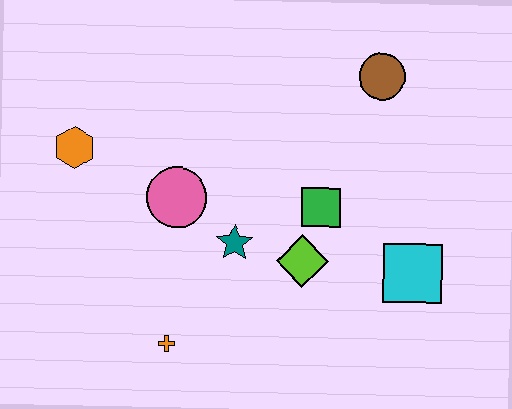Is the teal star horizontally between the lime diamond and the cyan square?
No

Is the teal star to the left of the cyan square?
Yes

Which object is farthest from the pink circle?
The cyan square is farthest from the pink circle.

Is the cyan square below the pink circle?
Yes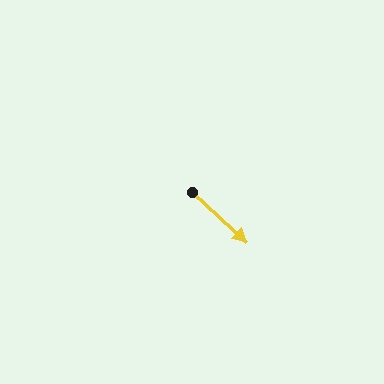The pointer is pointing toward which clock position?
Roughly 4 o'clock.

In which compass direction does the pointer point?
Southeast.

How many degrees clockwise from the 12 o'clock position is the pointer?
Approximately 132 degrees.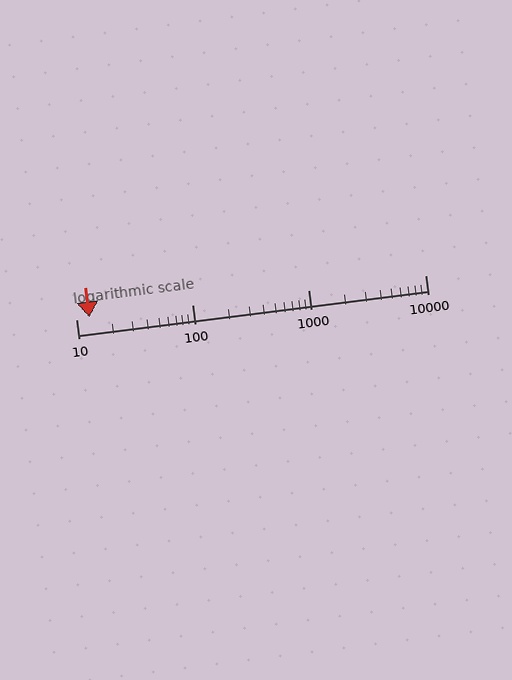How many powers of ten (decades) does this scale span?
The scale spans 3 decades, from 10 to 10000.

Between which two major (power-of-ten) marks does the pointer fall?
The pointer is between 10 and 100.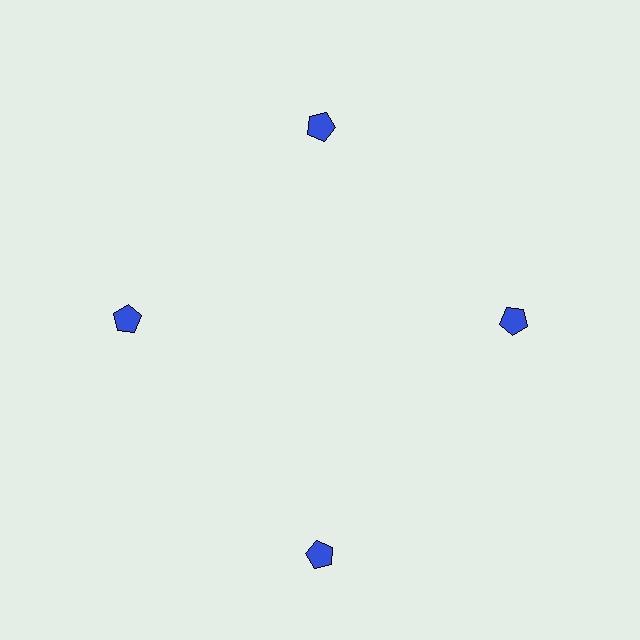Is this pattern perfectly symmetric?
No. The 4 blue pentagons are arranged in a ring, but one element near the 6 o'clock position is pushed outward from the center, breaking the 4-fold rotational symmetry.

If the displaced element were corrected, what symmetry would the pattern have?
It would have 4-fold rotational symmetry — the pattern would map onto itself every 90 degrees.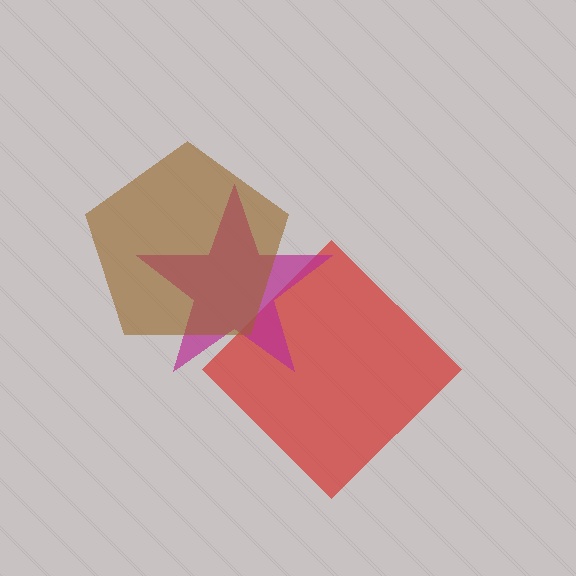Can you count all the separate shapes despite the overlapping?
Yes, there are 3 separate shapes.